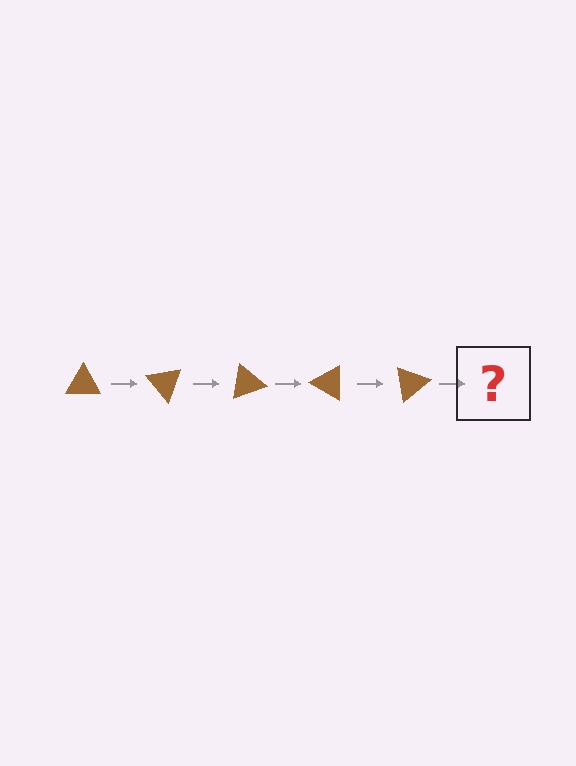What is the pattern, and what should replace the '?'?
The pattern is that the triangle rotates 50 degrees each step. The '?' should be a brown triangle rotated 250 degrees.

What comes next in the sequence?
The next element should be a brown triangle rotated 250 degrees.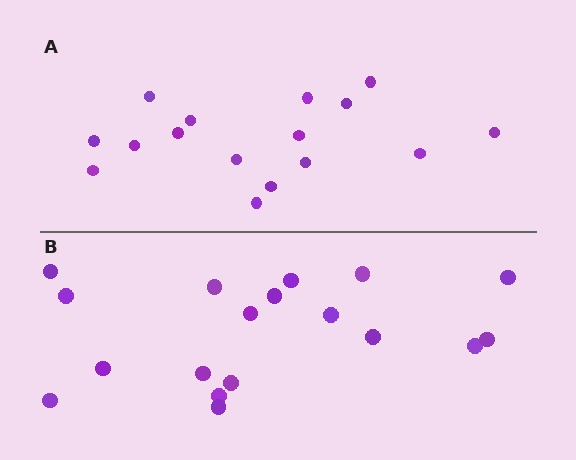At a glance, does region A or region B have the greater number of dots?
Region B (the bottom region) has more dots.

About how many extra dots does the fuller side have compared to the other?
Region B has just a few more — roughly 2 or 3 more dots than region A.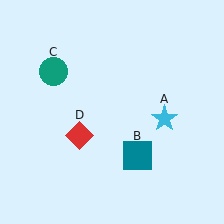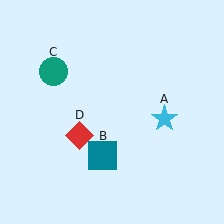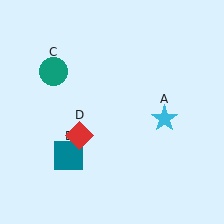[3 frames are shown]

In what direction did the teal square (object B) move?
The teal square (object B) moved left.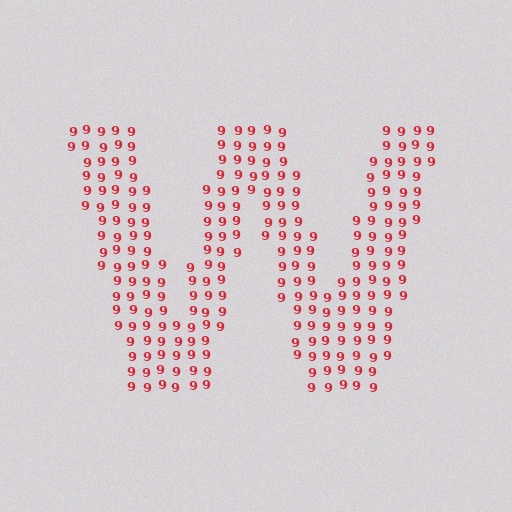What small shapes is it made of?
It is made of small digit 9's.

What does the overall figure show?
The overall figure shows the letter W.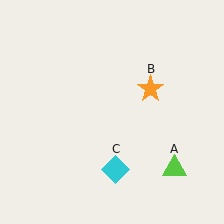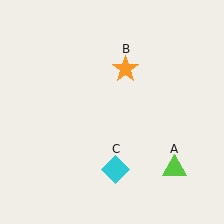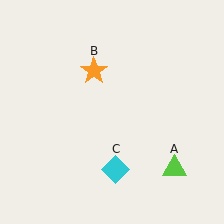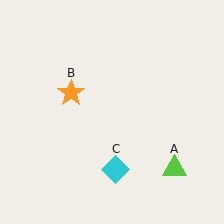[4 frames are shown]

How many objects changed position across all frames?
1 object changed position: orange star (object B).